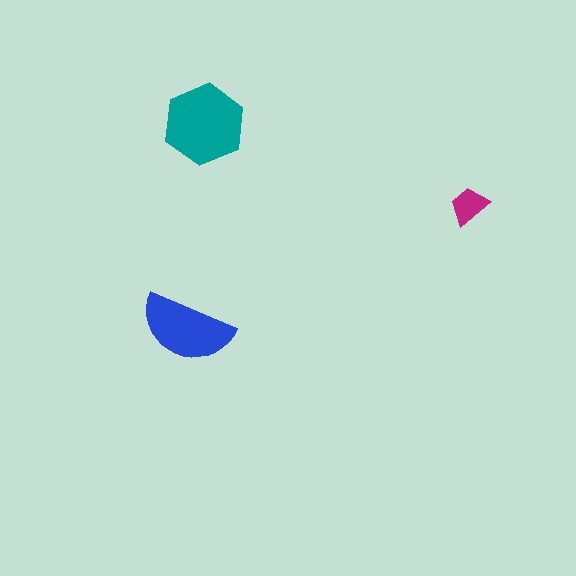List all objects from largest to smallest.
The teal hexagon, the blue semicircle, the magenta trapezoid.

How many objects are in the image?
There are 3 objects in the image.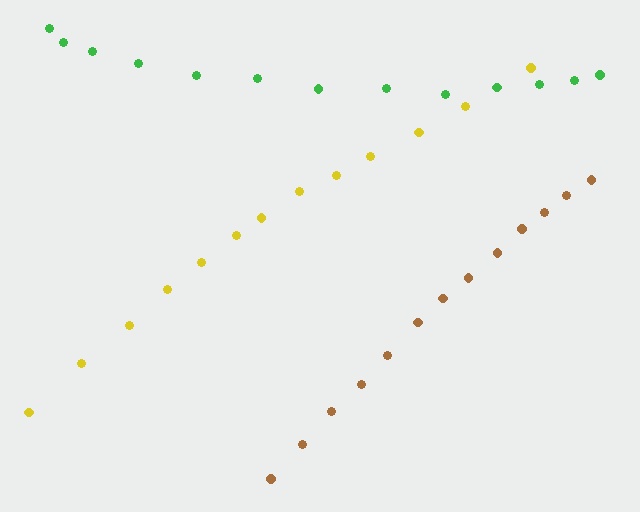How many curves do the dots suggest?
There are 3 distinct paths.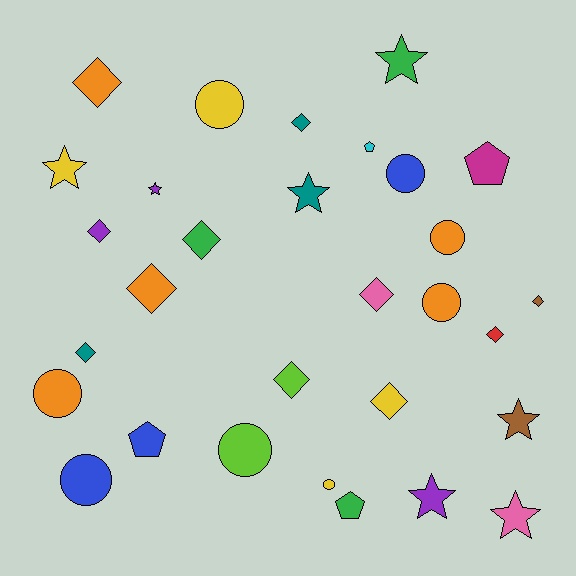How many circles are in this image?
There are 8 circles.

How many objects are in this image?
There are 30 objects.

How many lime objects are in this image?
There are 2 lime objects.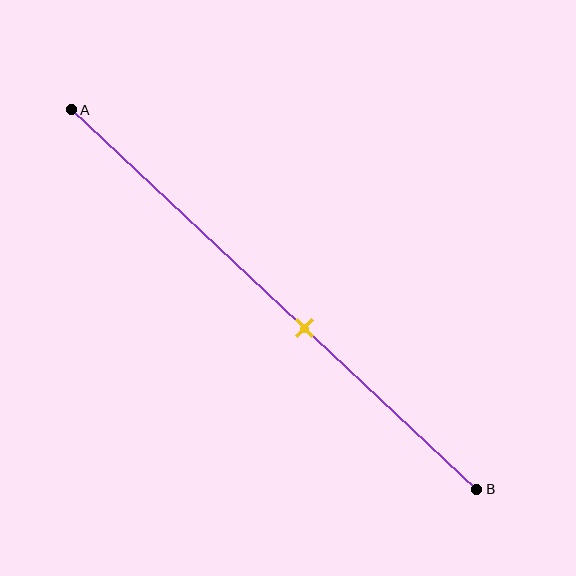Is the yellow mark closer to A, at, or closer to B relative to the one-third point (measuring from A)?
The yellow mark is closer to point B than the one-third point of segment AB.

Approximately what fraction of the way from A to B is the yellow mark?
The yellow mark is approximately 60% of the way from A to B.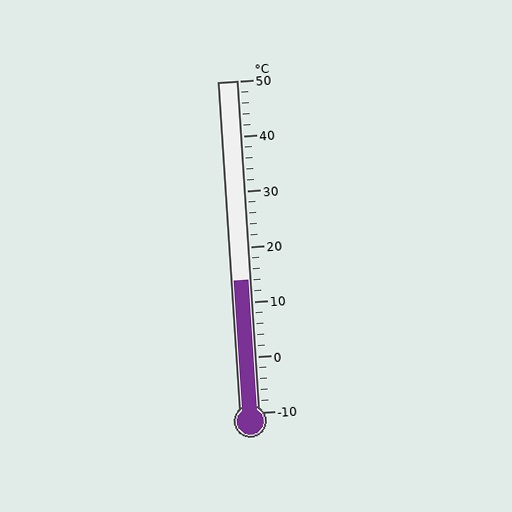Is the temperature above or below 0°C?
The temperature is above 0°C.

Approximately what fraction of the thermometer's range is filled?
The thermometer is filled to approximately 40% of its range.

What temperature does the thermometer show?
The thermometer shows approximately 14°C.